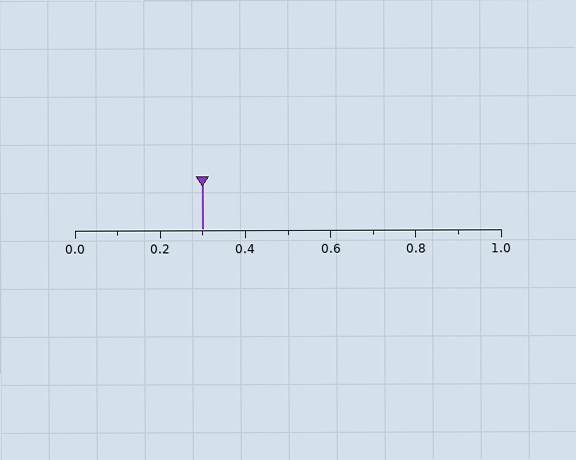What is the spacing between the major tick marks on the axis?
The major ticks are spaced 0.2 apart.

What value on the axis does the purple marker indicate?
The marker indicates approximately 0.3.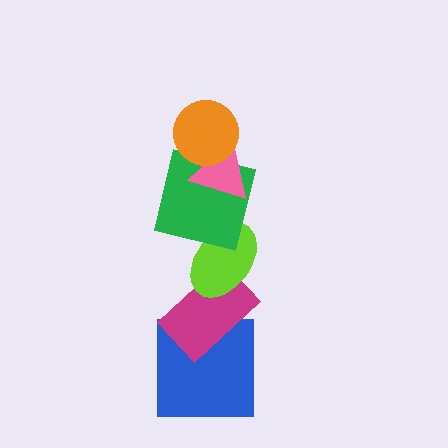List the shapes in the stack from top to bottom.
From top to bottom: the orange circle, the pink triangle, the green square, the lime ellipse, the magenta rectangle, the blue square.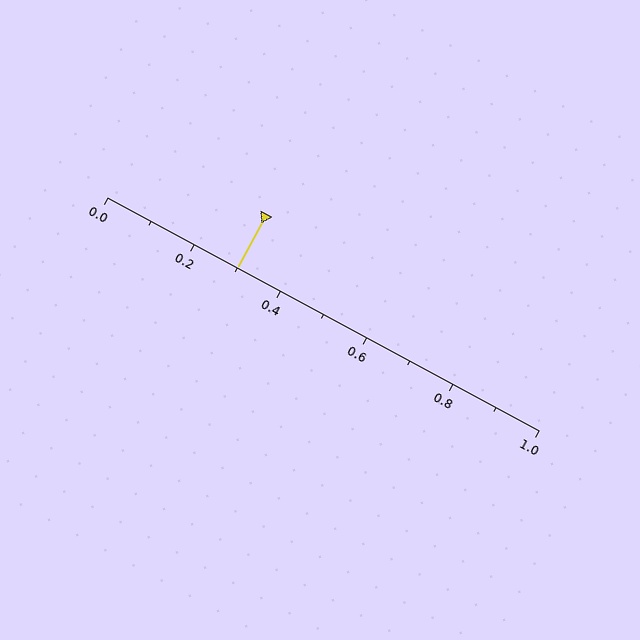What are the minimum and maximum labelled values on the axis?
The axis runs from 0.0 to 1.0.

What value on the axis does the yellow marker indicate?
The marker indicates approximately 0.3.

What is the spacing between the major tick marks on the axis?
The major ticks are spaced 0.2 apart.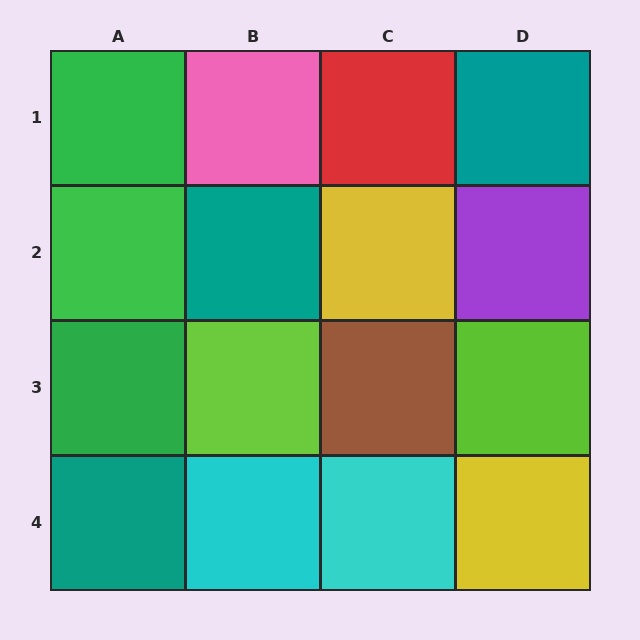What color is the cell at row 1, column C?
Red.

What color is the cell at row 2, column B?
Teal.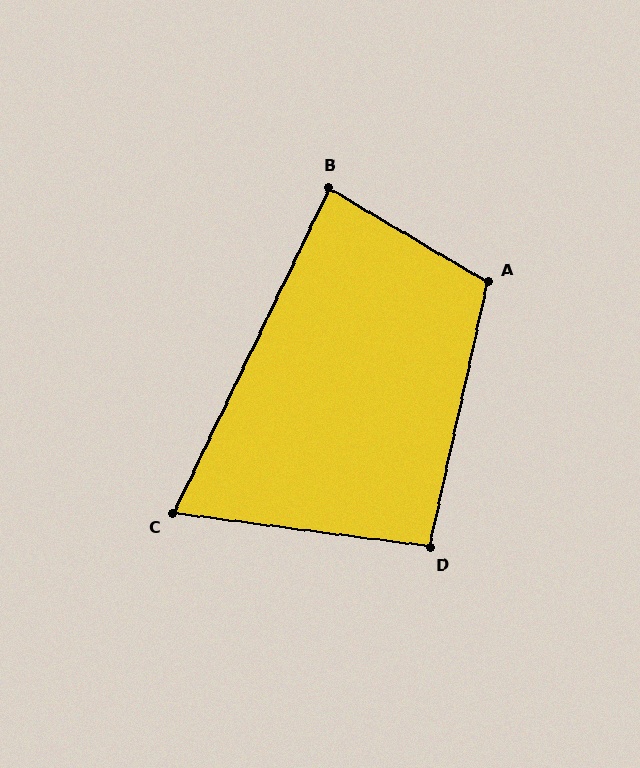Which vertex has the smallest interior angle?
C, at approximately 72 degrees.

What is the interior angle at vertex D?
Approximately 95 degrees (approximately right).